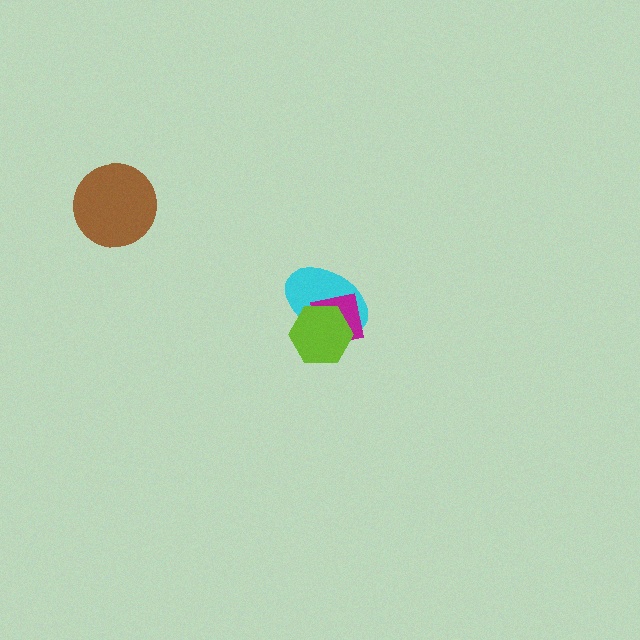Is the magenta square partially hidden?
Yes, it is partially covered by another shape.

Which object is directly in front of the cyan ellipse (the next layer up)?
The magenta square is directly in front of the cyan ellipse.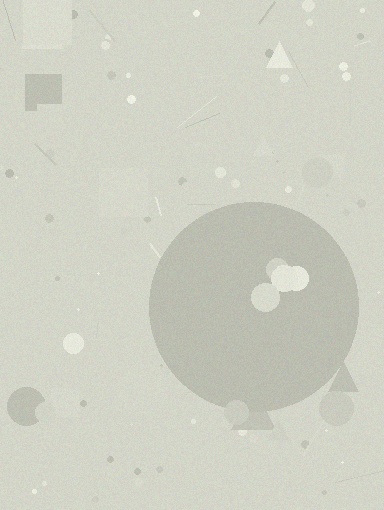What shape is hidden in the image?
A circle is hidden in the image.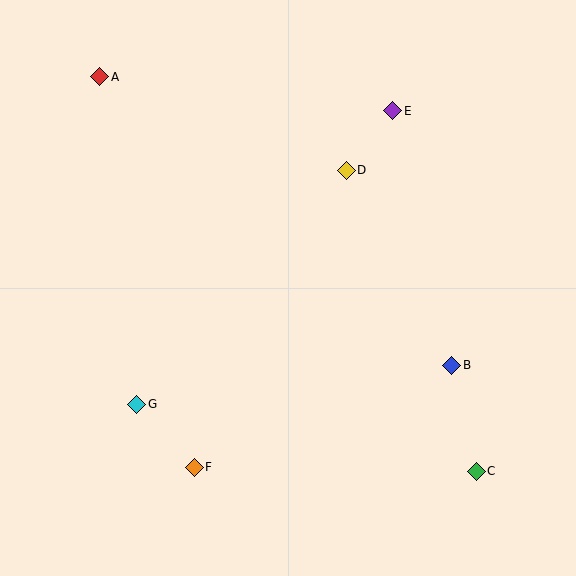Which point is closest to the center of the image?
Point D at (346, 170) is closest to the center.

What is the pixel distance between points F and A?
The distance between F and A is 402 pixels.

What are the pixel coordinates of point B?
Point B is at (452, 365).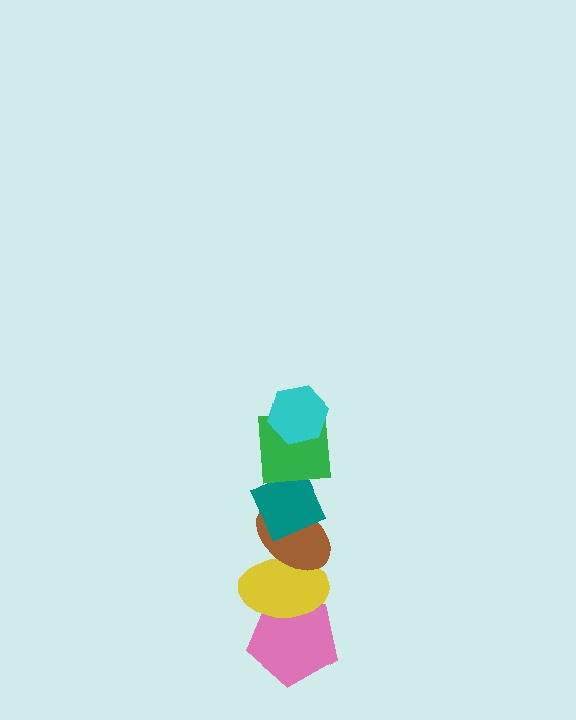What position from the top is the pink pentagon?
The pink pentagon is 6th from the top.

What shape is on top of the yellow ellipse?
The brown ellipse is on top of the yellow ellipse.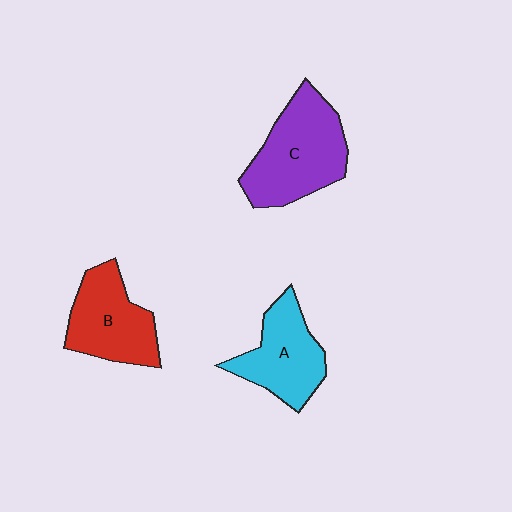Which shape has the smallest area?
Shape A (cyan).